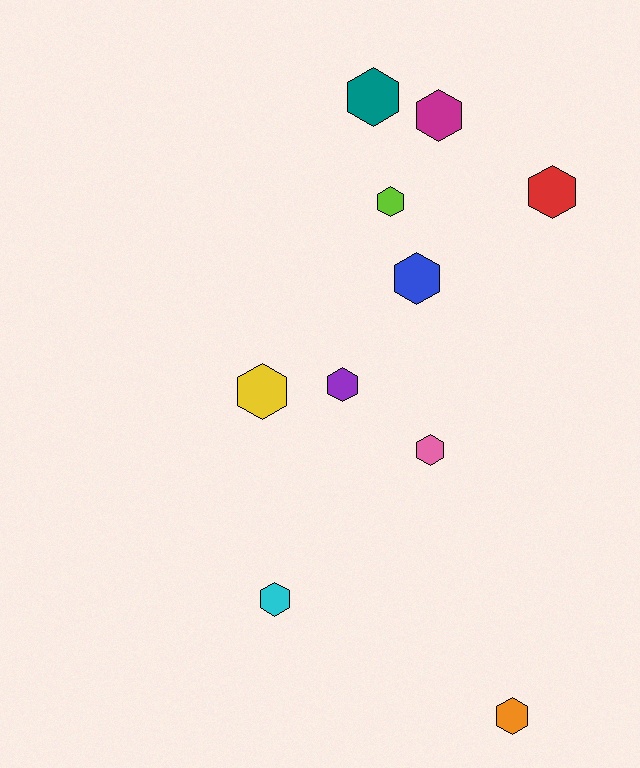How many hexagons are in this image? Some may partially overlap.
There are 10 hexagons.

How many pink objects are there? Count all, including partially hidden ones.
There is 1 pink object.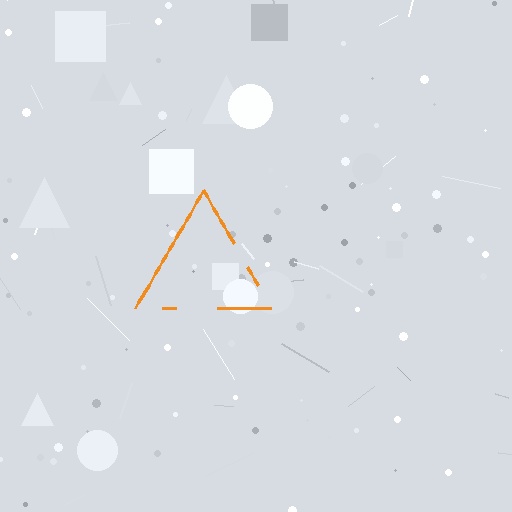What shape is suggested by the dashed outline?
The dashed outline suggests a triangle.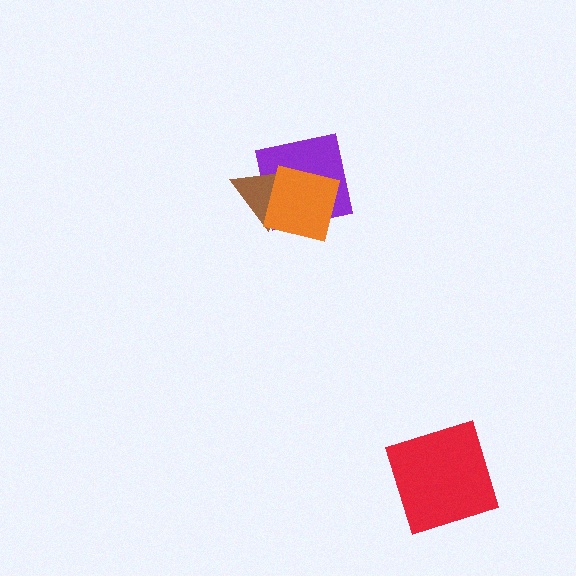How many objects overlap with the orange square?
2 objects overlap with the orange square.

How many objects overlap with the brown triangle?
2 objects overlap with the brown triangle.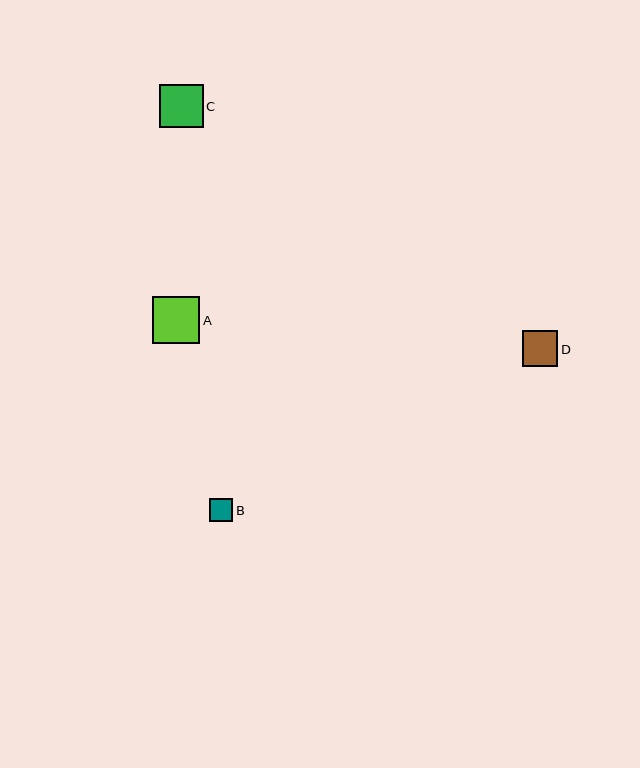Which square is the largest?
Square A is the largest with a size of approximately 47 pixels.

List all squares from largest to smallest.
From largest to smallest: A, C, D, B.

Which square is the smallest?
Square B is the smallest with a size of approximately 23 pixels.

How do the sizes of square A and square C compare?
Square A and square C are approximately the same size.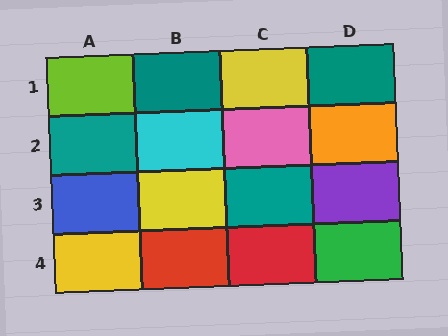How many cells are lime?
1 cell is lime.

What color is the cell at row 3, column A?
Blue.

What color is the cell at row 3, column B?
Yellow.